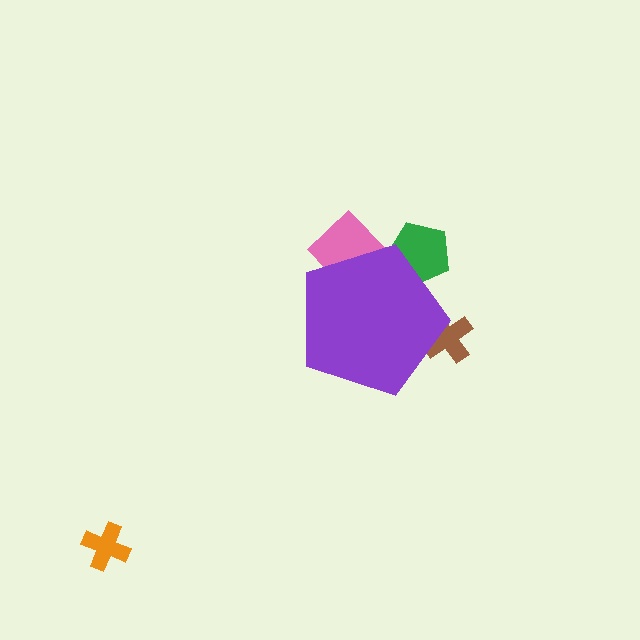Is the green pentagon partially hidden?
Yes, the green pentagon is partially hidden behind the purple pentagon.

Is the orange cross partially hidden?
No, the orange cross is fully visible.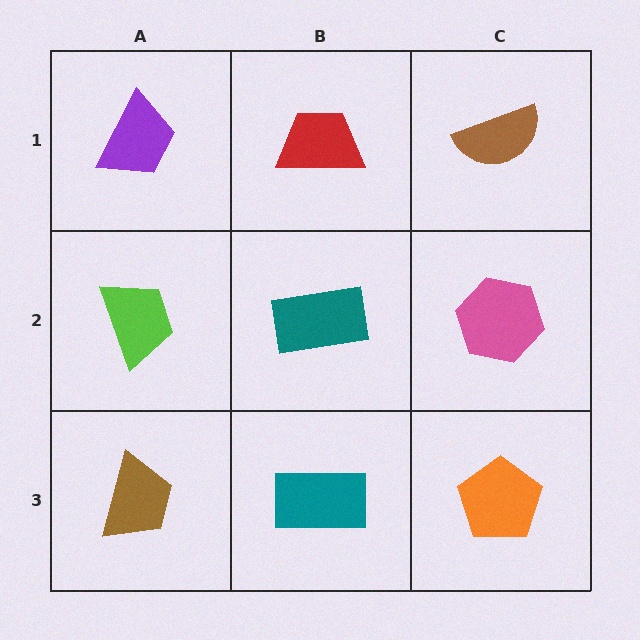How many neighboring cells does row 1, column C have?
2.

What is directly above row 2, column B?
A red trapezoid.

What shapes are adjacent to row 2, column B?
A red trapezoid (row 1, column B), a teal rectangle (row 3, column B), a lime trapezoid (row 2, column A), a pink hexagon (row 2, column C).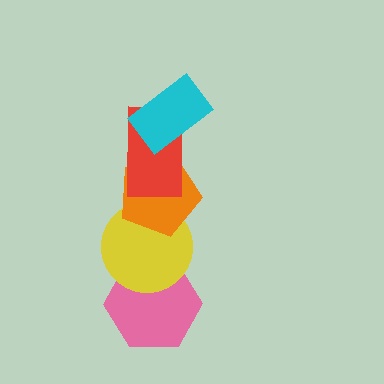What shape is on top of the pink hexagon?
The yellow circle is on top of the pink hexagon.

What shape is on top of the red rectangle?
The cyan rectangle is on top of the red rectangle.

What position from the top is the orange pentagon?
The orange pentagon is 3rd from the top.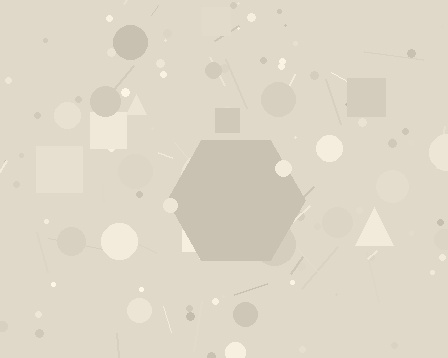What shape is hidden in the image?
A hexagon is hidden in the image.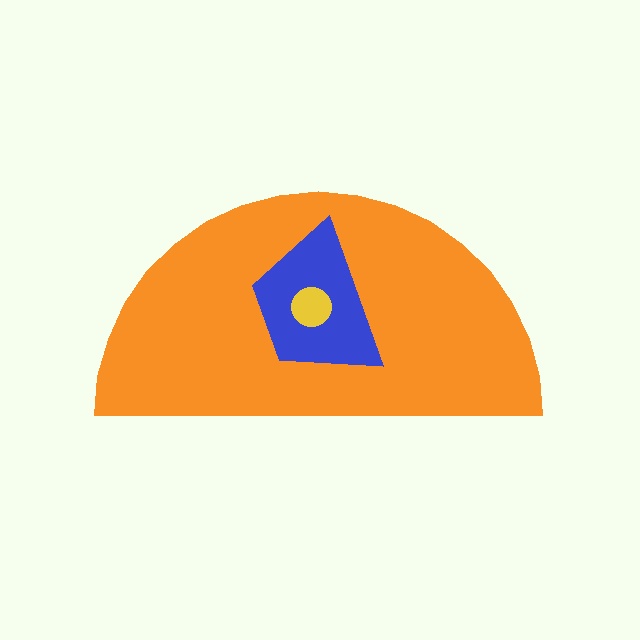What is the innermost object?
The yellow circle.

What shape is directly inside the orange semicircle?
The blue trapezoid.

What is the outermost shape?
The orange semicircle.